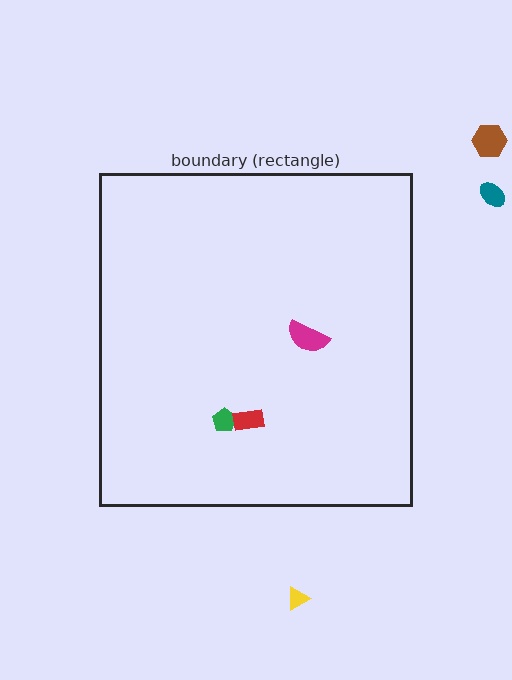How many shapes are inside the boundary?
3 inside, 3 outside.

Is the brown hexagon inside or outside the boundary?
Outside.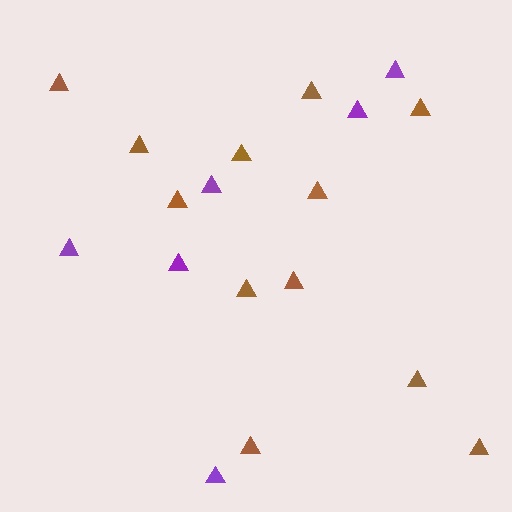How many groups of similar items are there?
There are 2 groups: one group of purple triangles (6) and one group of brown triangles (12).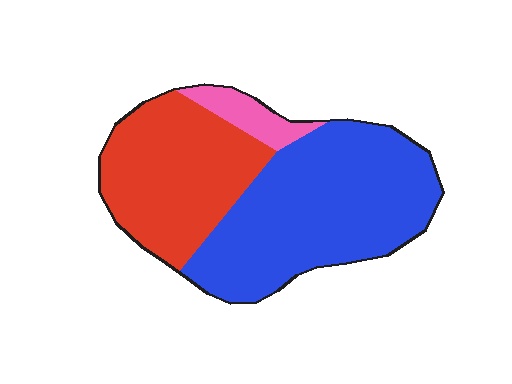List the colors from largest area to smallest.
From largest to smallest: blue, red, pink.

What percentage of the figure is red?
Red covers 37% of the figure.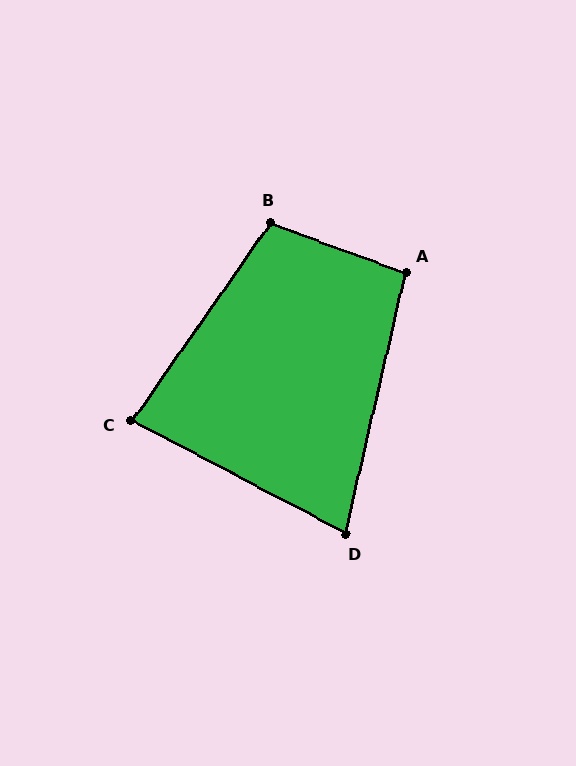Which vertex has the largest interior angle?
B, at approximately 105 degrees.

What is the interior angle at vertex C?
Approximately 83 degrees (acute).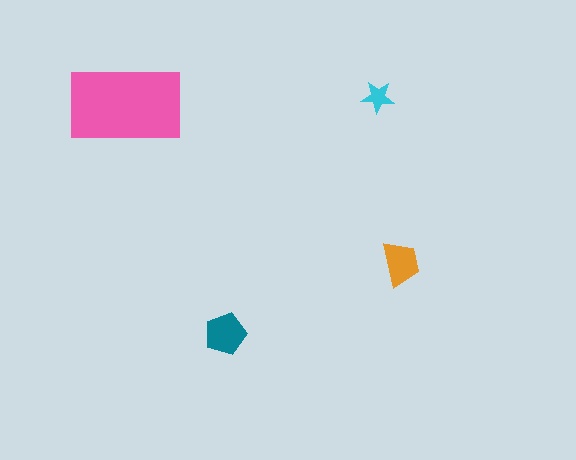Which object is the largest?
The pink rectangle.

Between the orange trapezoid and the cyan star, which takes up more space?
The orange trapezoid.